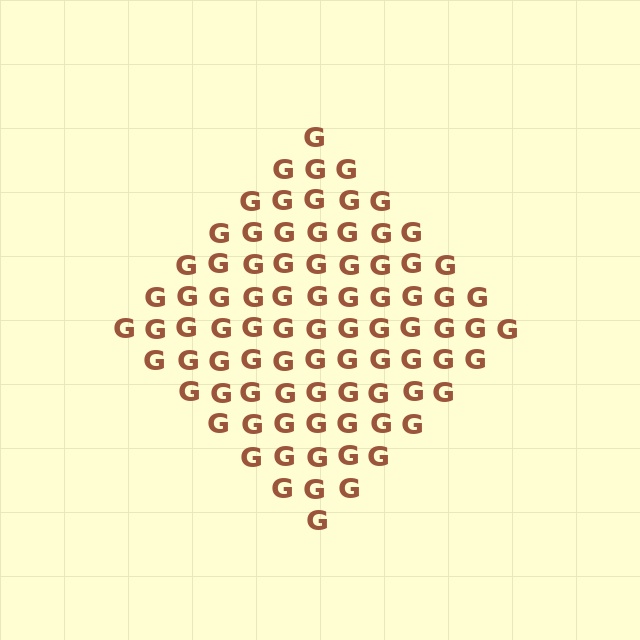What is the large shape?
The large shape is a diamond.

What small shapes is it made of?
It is made of small letter G's.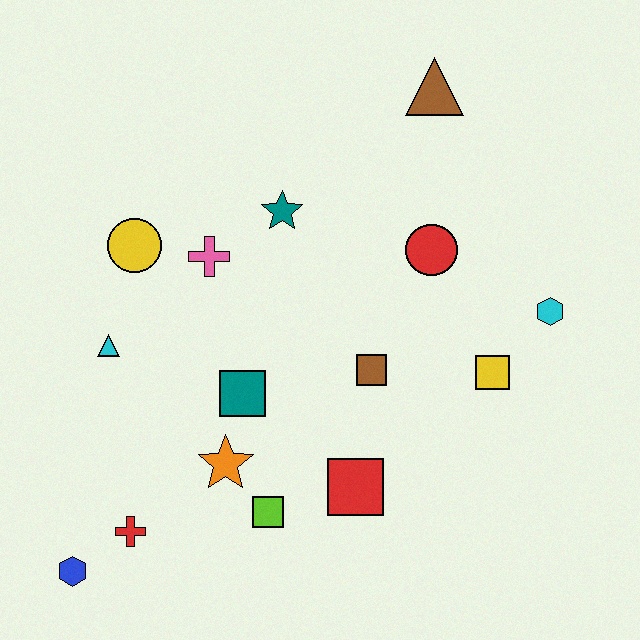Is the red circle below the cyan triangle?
No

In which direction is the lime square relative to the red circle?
The lime square is below the red circle.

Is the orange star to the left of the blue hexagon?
No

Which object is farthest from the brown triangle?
The blue hexagon is farthest from the brown triangle.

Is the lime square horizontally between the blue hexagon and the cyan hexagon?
Yes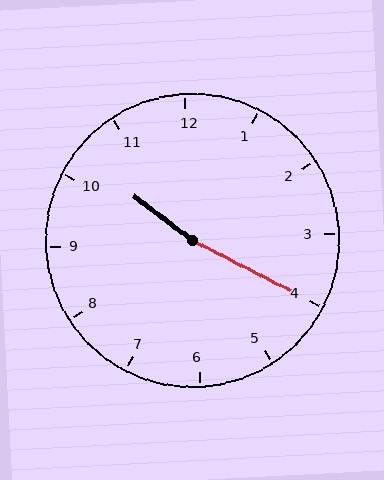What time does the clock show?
10:20.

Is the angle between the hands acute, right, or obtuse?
It is obtuse.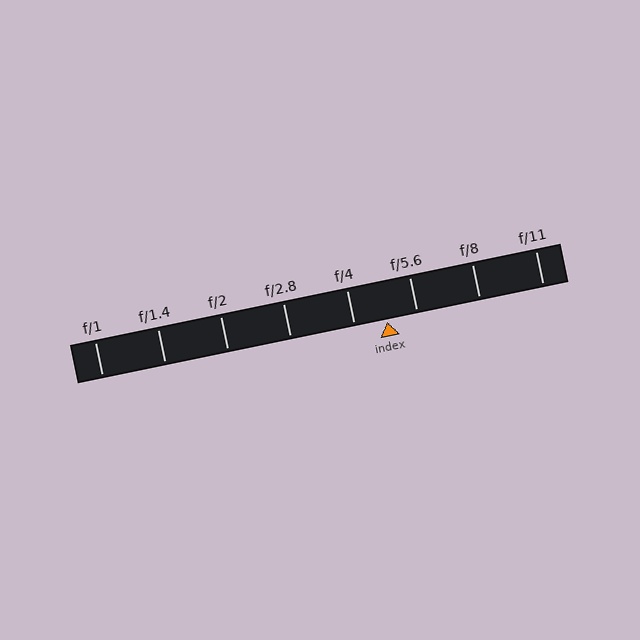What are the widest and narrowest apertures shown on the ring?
The widest aperture shown is f/1 and the narrowest is f/11.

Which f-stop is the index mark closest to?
The index mark is closest to f/5.6.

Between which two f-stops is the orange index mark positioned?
The index mark is between f/4 and f/5.6.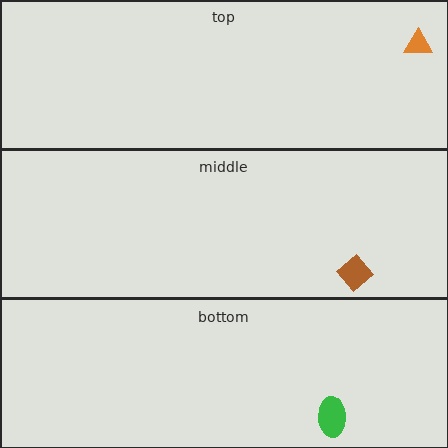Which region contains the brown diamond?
The middle region.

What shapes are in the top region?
The orange triangle.